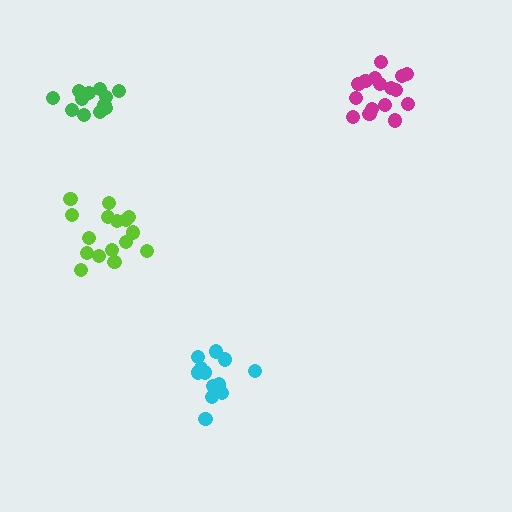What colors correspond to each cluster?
The clusters are colored: green, lime, magenta, cyan.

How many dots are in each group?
Group 1: 12 dots, Group 2: 16 dots, Group 3: 16 dots, Group 4: 12 dots (56 total).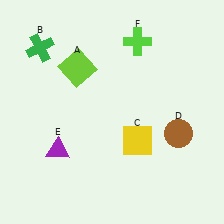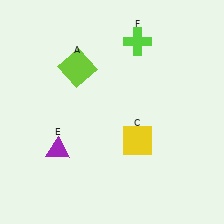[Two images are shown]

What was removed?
The brown circle (D), the green cross (B) were removed in Image 2.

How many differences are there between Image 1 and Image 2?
There are 2 differences between the two images.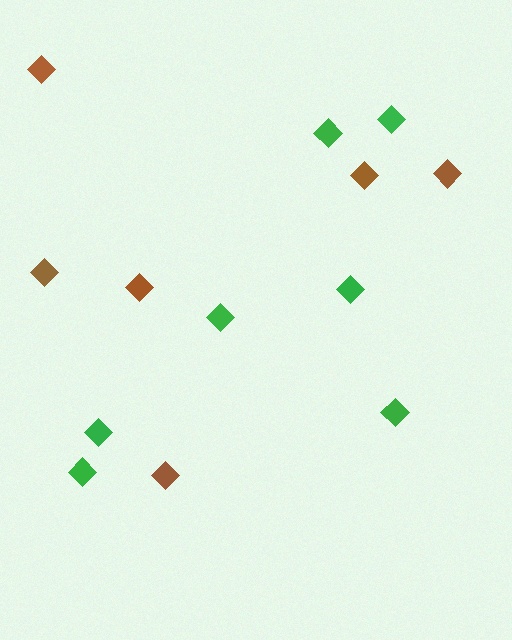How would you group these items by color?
There are 2 groups: one group of brown diamonds (6) and one group of green diamonds (7).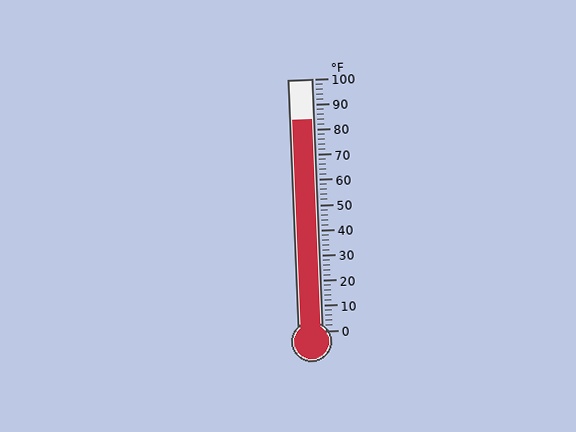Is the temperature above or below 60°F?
The temperature is above 60°F.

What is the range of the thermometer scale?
The thermometer scale ranges from 0°F to 100°F.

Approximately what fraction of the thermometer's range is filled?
The thermometer is filled to approximately 85% of its range.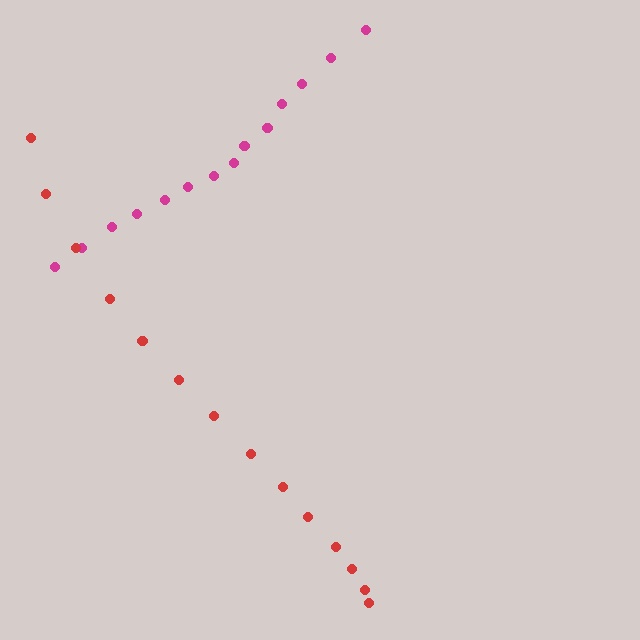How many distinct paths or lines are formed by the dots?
There are 2 distinct paths.